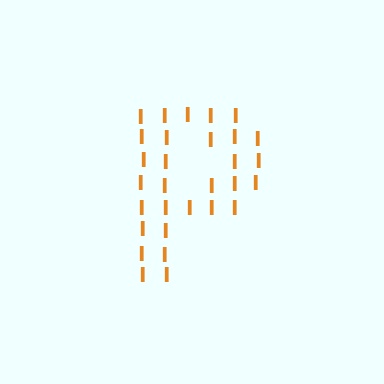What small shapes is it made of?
It is made of small letter I's.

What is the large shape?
The large shape is the letter P.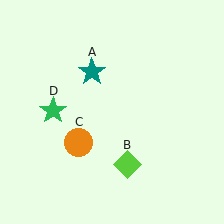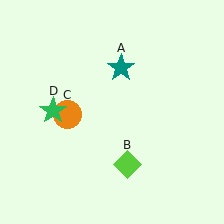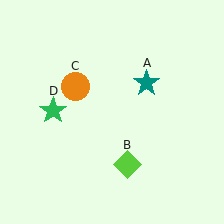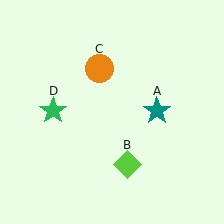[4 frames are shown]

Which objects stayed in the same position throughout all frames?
Lime diamond (object B) and green star (object D) remained stationary.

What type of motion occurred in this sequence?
The teal star (object A), orange circle (object C) rotated clockwise around the center of the scene.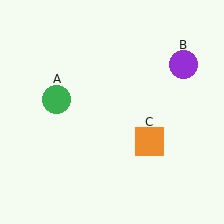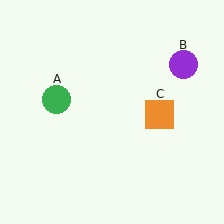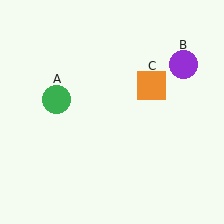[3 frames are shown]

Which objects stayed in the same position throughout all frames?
Green circle (object A) and purple circle (object B) remained stationary.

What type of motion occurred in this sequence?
The orange square (object C) rotated counterclockwise around the center of the scene.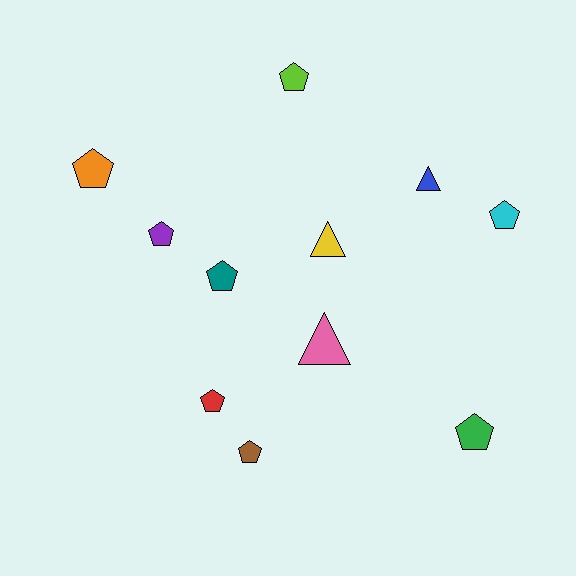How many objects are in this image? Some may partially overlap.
There are 11 objects.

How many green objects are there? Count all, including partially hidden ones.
There is 1 green object.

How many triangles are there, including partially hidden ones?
There are 3 triangles.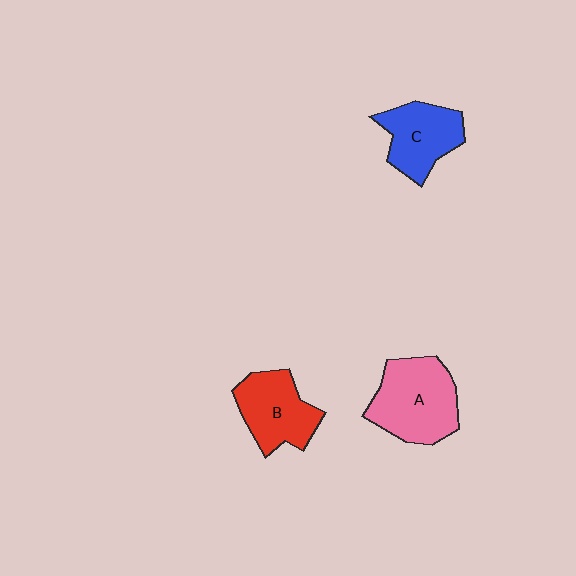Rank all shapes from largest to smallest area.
From largest to smallest: A (pink), B (red), C (blue).